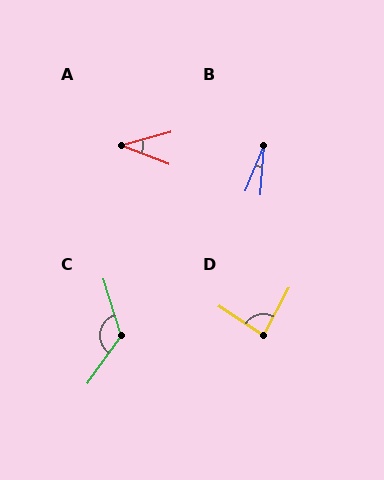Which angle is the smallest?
B, at approximately 18 degrees.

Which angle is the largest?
C, at approximately 127 degrees.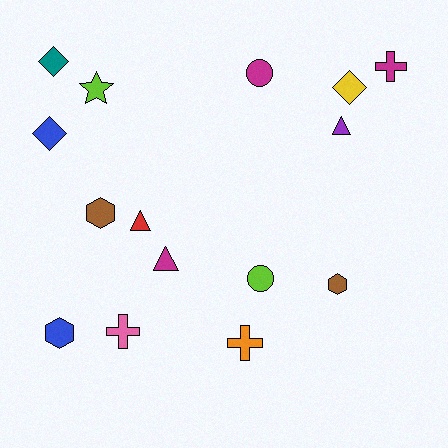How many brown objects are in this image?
There are 2 brown objects.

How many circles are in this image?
There are 2 circles.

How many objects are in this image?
There are 15 objects.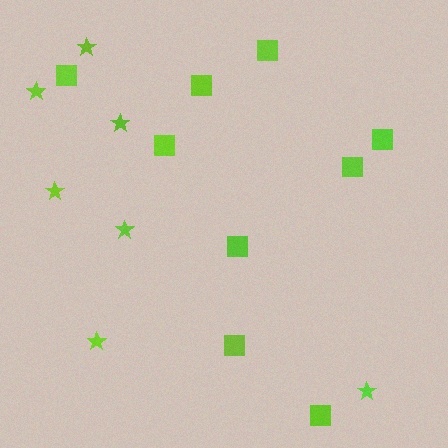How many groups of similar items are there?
There are 2 groups: one group of squares (9) and one group of stars (7).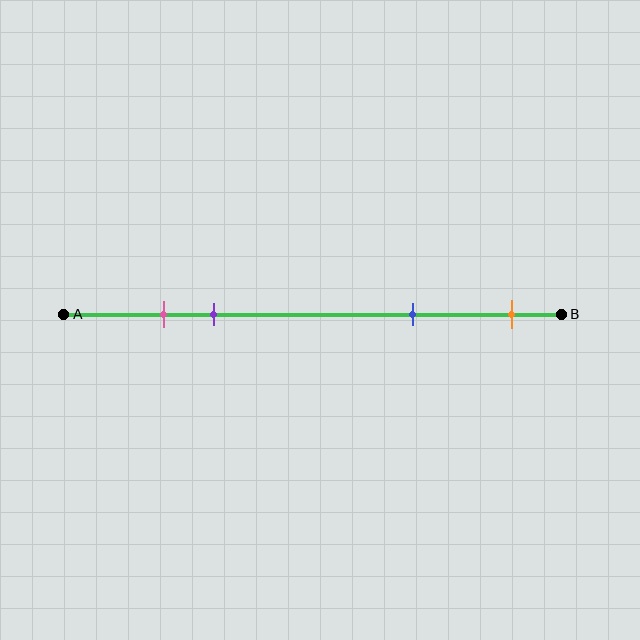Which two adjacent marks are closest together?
The pink and purple marks are the closest adjacent pair.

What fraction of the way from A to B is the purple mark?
The purple mark is approximately 30% (0.3) of the way from A to B.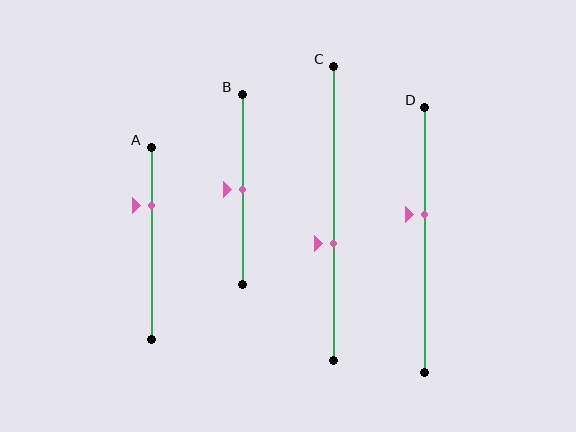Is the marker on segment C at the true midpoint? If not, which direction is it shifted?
No, the marker on segment C is shifted downward by about 10% of the segment length.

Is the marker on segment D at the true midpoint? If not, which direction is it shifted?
No, the marker on segment D is shifted upward by about 9% of the segment length.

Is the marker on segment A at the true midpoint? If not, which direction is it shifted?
No, the marker on segment A is shifted upward by about 20% of the segment length.